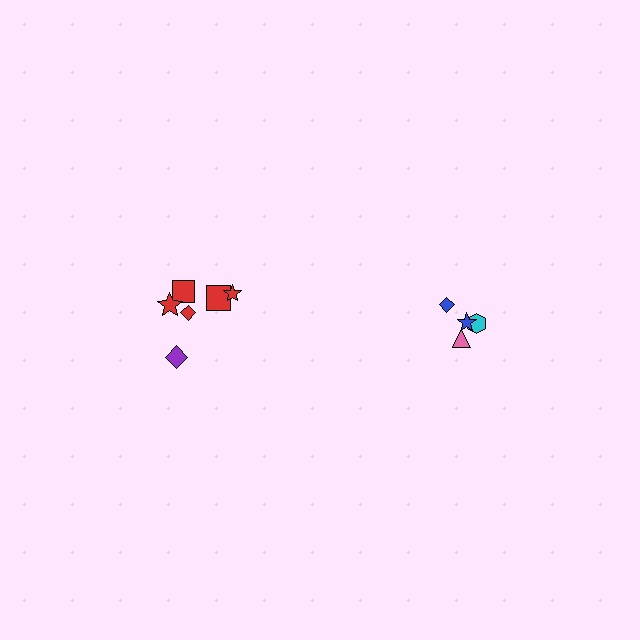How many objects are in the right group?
There are 4 objects.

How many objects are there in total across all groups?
There are 10 objects.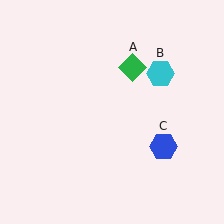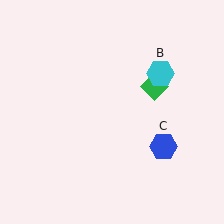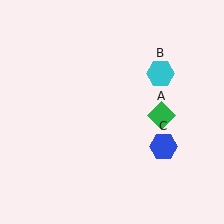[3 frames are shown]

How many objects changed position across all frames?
1 object changed position: green diamond (object A).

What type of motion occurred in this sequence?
The green diamond (object A) rotated clockwise around the center of the scene.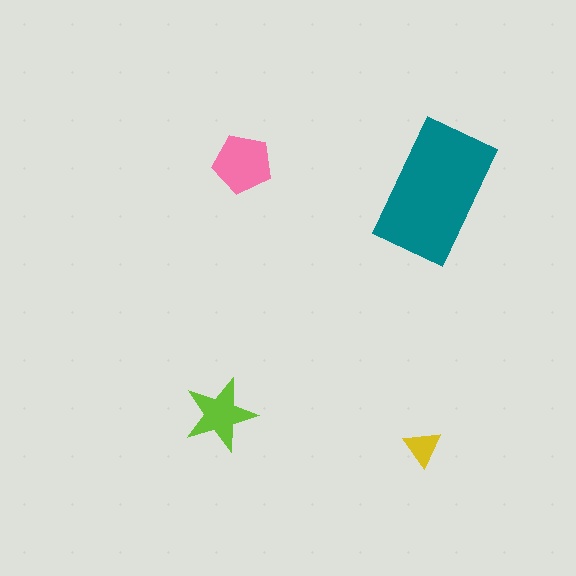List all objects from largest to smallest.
The teal rectangle, the pink pentagon, the lime star, the yellow triangle.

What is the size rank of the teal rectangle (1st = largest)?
1st.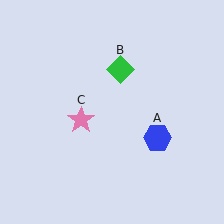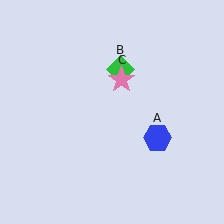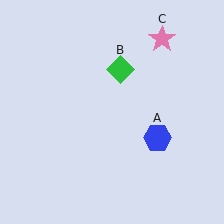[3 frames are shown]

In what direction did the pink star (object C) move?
The pink star (object C) moved up and to the right.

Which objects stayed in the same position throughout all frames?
Blue hexagon (object A) and green diamond (object B) remained stationary.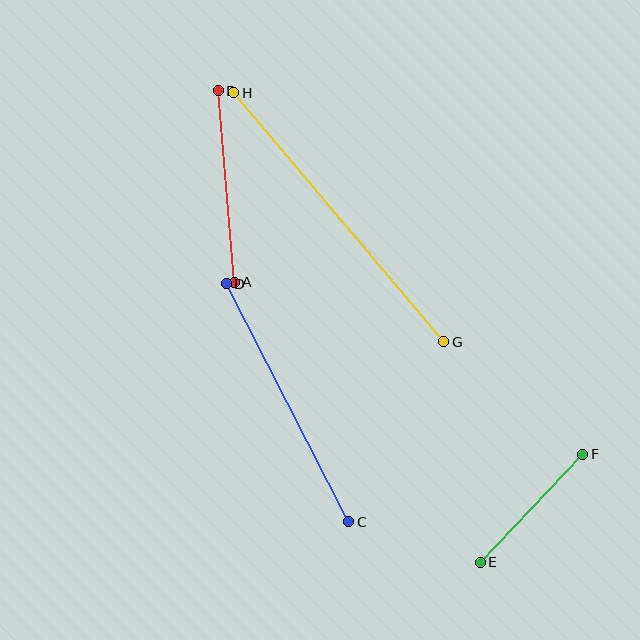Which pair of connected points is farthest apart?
Points G and H are farthest apart.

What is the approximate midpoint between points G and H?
The midpoint is at approximately (339, 217) pixels.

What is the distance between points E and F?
The distance is approximately 148 pixels.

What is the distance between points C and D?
The distance is approximately 268 pixels.